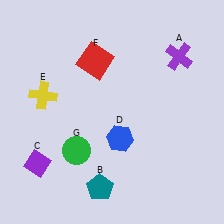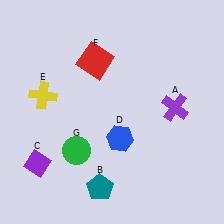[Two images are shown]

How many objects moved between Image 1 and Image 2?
1 object moved between the two images.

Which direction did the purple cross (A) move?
The purple cross (A) moved down.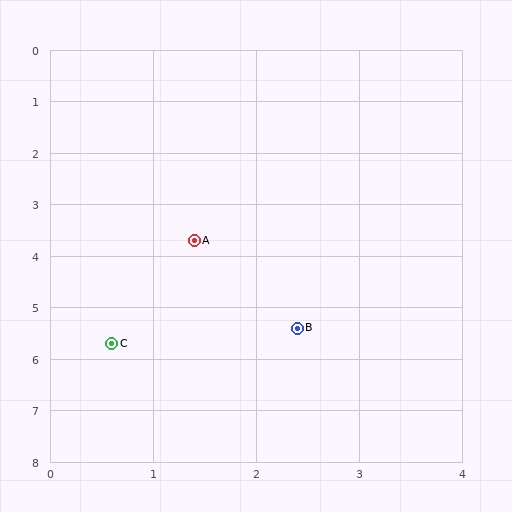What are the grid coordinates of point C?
Point C is at approximately (0.6, 5.7).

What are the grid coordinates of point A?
Point A is at approximately (1.4, 3.7).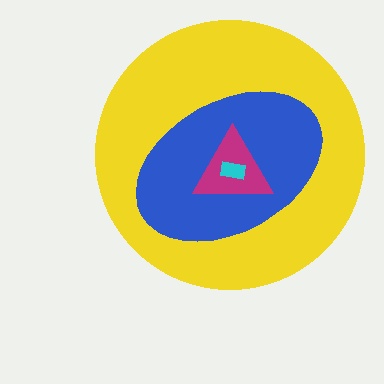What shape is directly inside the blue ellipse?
The magenta triangle.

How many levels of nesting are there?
4.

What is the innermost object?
The cyan rectangle.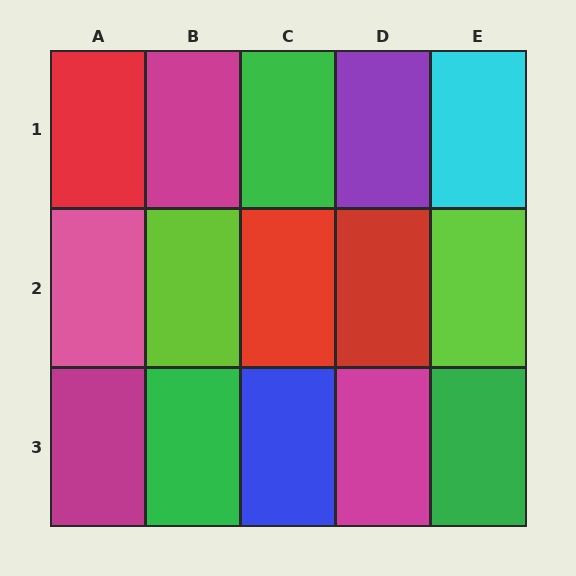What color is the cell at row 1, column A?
Red.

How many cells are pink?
1 cell is pink.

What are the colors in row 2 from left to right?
Pink, lime, red, red, lime.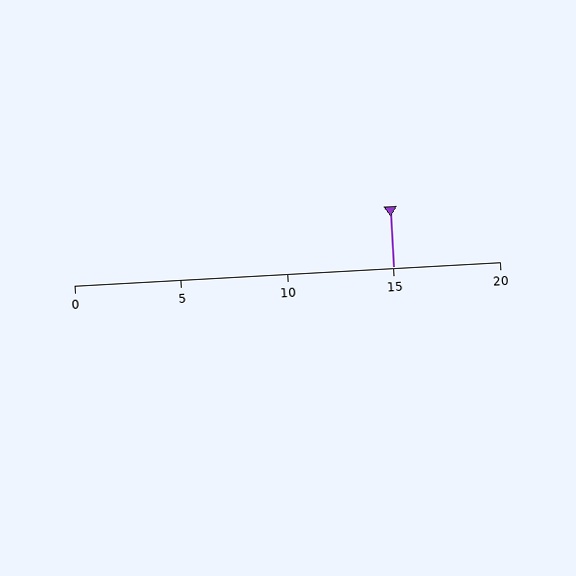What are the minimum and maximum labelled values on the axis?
The axis runs from 0 to 20.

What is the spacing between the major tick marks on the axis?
The major ticks are spaced 5 apart.